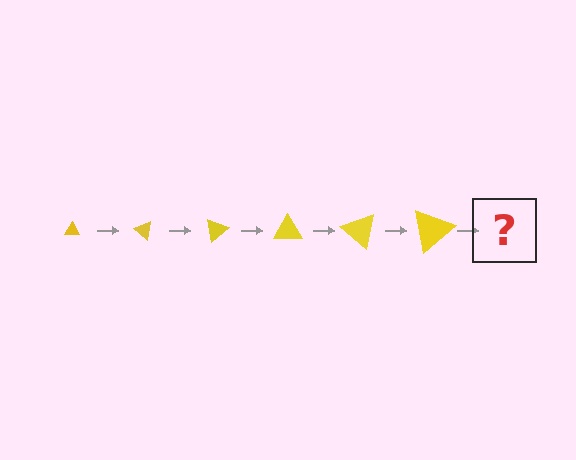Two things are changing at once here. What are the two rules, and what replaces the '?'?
The two rules are that the triangle grows larger each step and it rotates 40 degrees each step. The '?' should be a triangle, larger than the previous one and rotated 240 degrees from the start.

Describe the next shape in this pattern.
It should be a triangle, larger than the previous one and rotated 240 degrees from the start.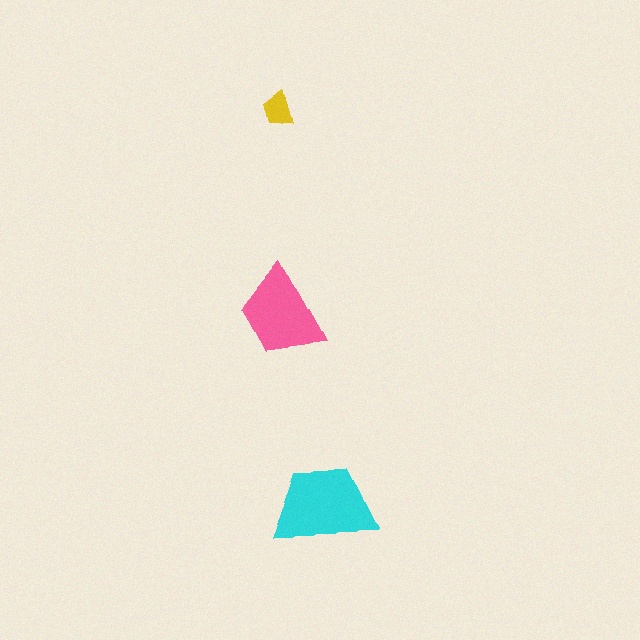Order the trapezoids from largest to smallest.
the cyan one, the pink one, the yellow one.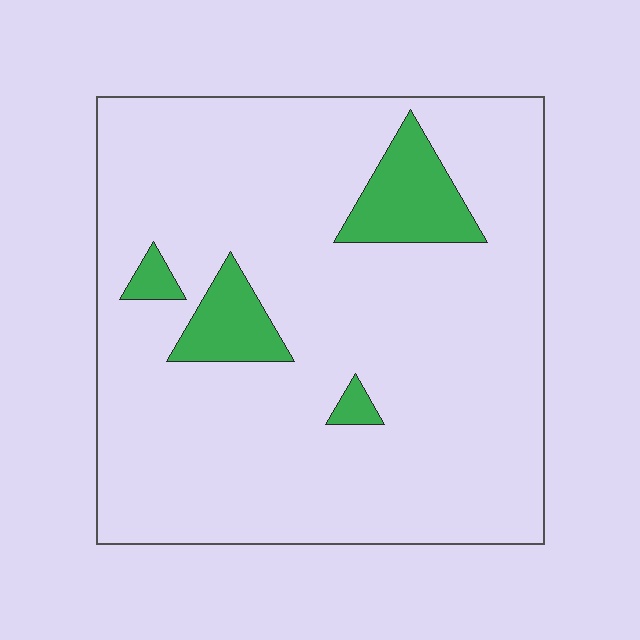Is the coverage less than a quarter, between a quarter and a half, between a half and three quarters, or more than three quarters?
Less than a quarter.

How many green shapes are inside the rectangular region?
4.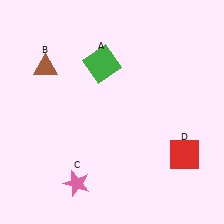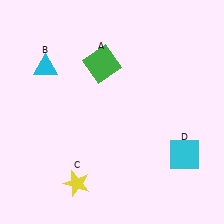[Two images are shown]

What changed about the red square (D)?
In Image 1, D is red. In Image 2, it changed to cyan.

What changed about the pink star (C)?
In Image 1, C is pink. In Image 2, it changed to yellow.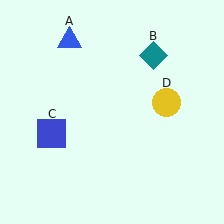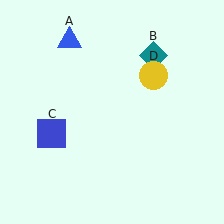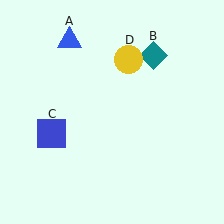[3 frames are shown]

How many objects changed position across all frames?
1 object changed position: yellow circle (object D).